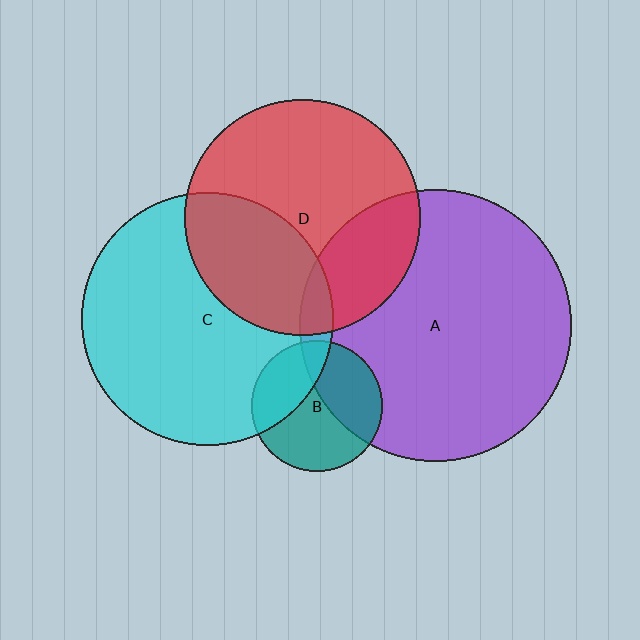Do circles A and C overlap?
Yes.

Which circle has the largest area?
Circle A (purple).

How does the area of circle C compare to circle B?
Approximately 3.7 times.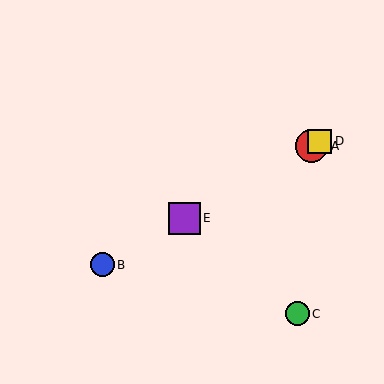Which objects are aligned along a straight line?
Objects A, B, D, E are aligned along a straight line.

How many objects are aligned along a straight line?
4 objects (A, B, D, E) are aligned along a straight line.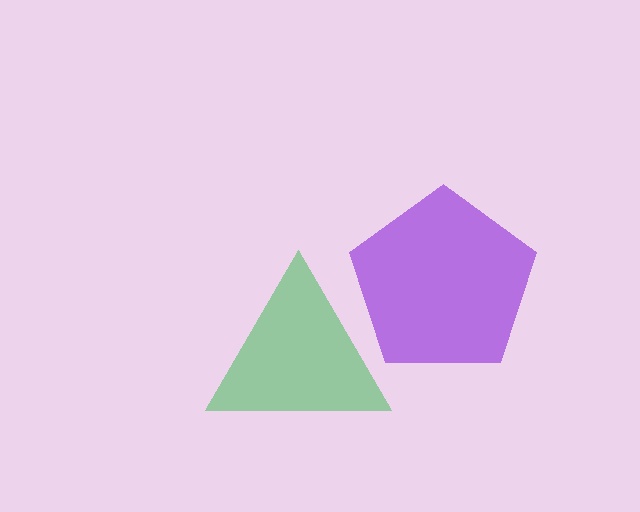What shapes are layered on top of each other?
The layered shapes are: a green triangle, a purple pentagon.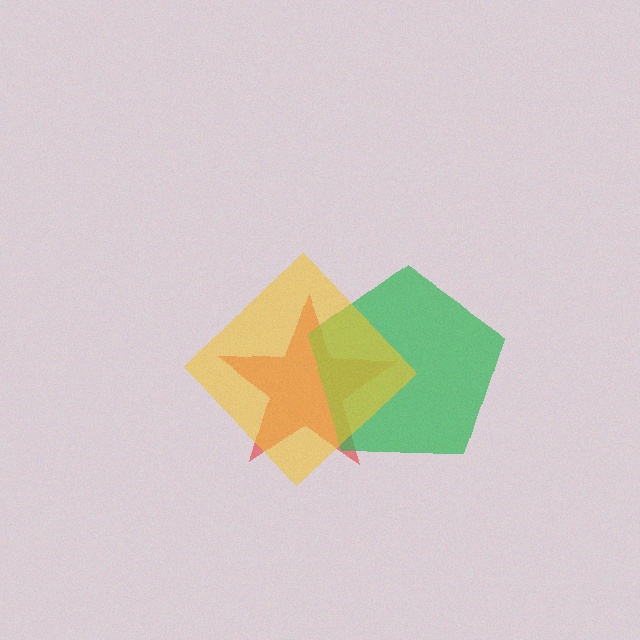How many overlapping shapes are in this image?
There are 3 overlapping shapes in the image.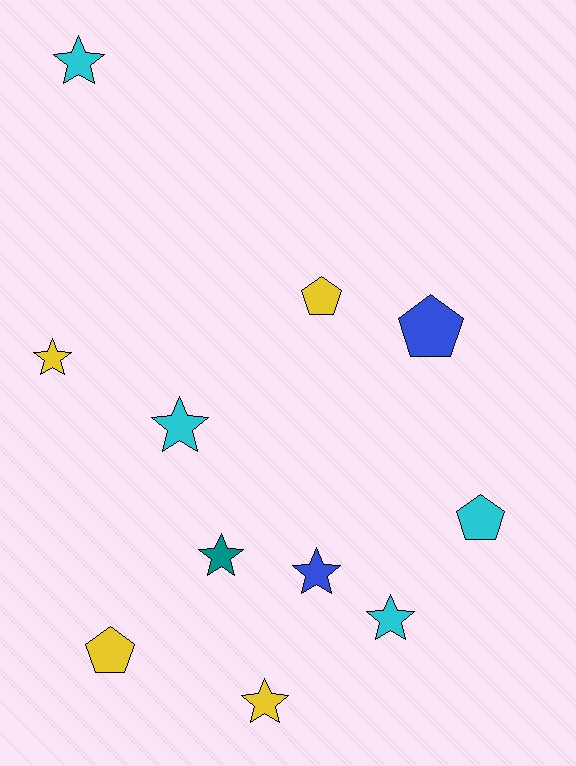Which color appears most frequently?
Yellow, with 4 objects.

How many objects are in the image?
There are 11 objects.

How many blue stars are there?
There is 1 blue star.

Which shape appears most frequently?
Star, with 7 objects.